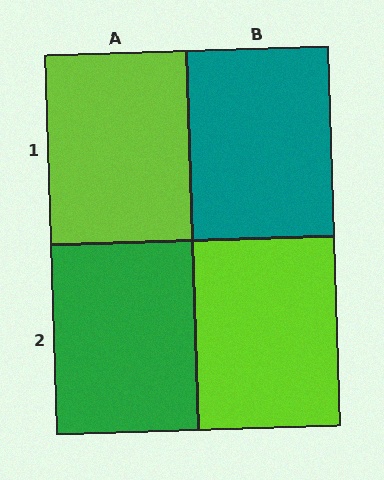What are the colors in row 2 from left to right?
Green, lime.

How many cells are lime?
2 cells are lime.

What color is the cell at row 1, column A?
Lime.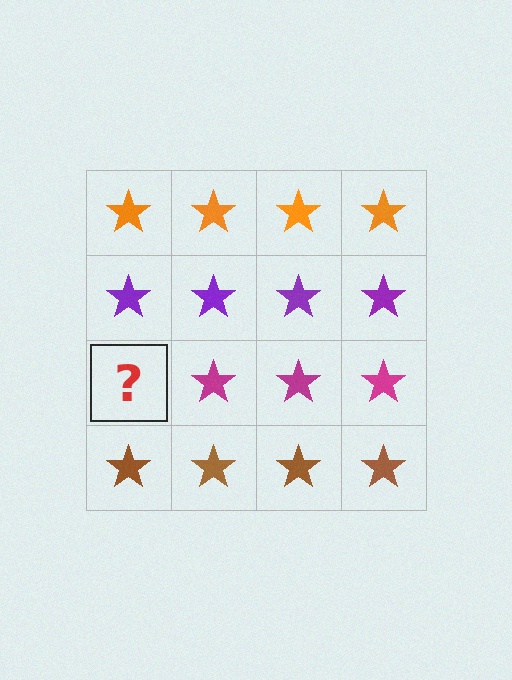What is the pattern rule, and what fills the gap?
The rule is that each row has a consistent color. The gap should be filled with a magenta star.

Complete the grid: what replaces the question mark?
The question mark should be replaced with a magenta star.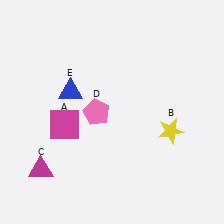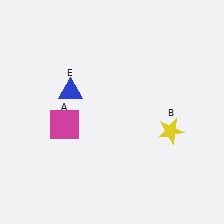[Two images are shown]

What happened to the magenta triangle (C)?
The magenta triangle (C) was removed in Image 2. It was in the bottom-left area of Image 1.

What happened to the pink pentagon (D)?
The pink pentagon (D) was removed in Image 2. It was in the bottom-left area of Image 1.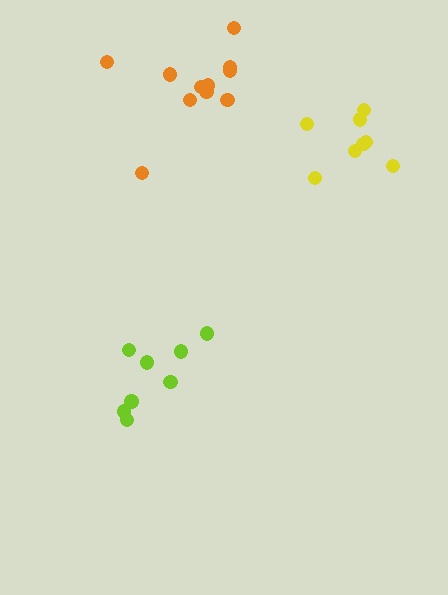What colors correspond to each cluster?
The clusters are colored: lime, yellow, orange.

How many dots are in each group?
Group 1: 8 dots, Group 2: 8 dots, Group 3: 11 dots (27 total).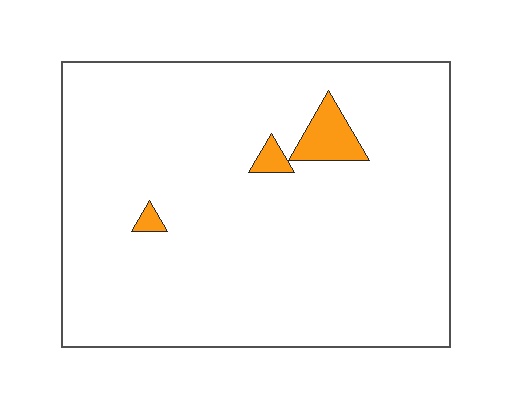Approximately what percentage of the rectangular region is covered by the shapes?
Approximately 5%.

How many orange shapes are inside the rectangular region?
3.